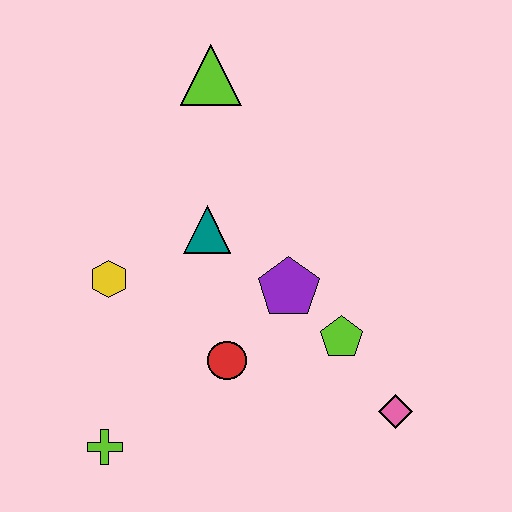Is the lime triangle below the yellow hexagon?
No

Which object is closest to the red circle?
The purple pentagon is closest to the red circle.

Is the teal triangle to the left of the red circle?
Yes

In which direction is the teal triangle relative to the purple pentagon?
The teal triangle is to the left of the purple pentagon.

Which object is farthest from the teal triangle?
The pink diamond is farthest from the teal triangle.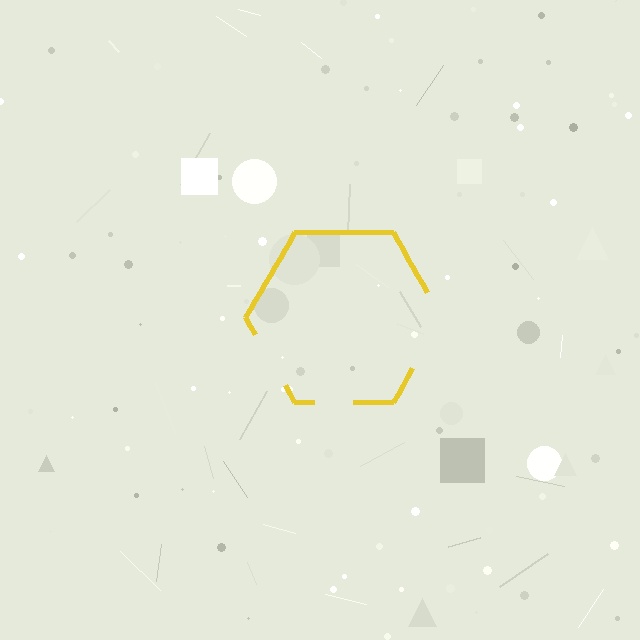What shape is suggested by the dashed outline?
The dashed outline suggests a hexagon.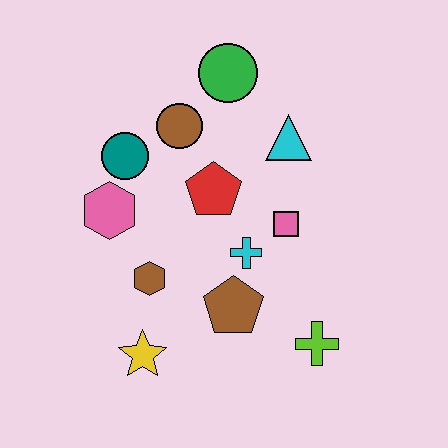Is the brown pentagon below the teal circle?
Yes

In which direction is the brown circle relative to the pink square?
The brown circle is to the left of the pink square.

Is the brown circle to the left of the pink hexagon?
No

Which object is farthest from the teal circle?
The lime cross is farthest from the teal circle.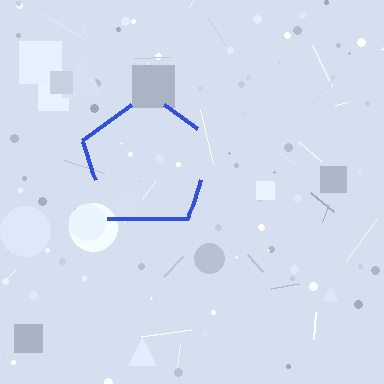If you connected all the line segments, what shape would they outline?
They would outline a pentagon.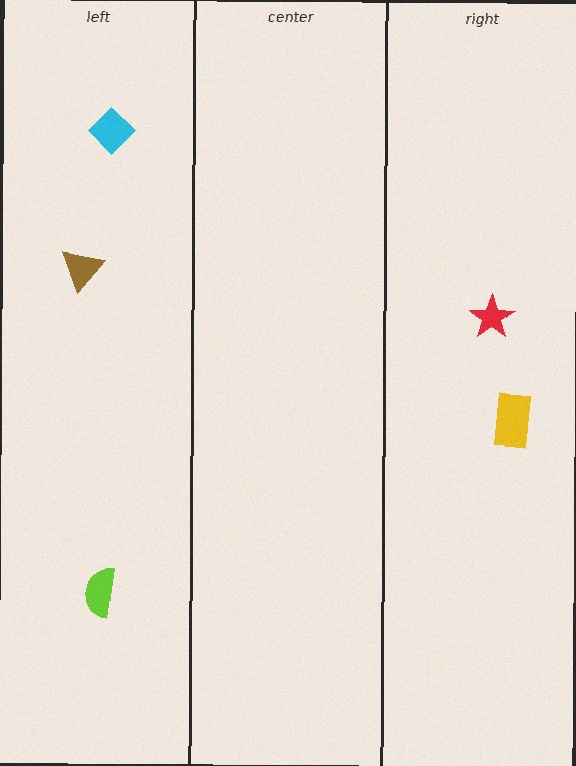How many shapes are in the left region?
3.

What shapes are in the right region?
The yellow rectangle, the red star.